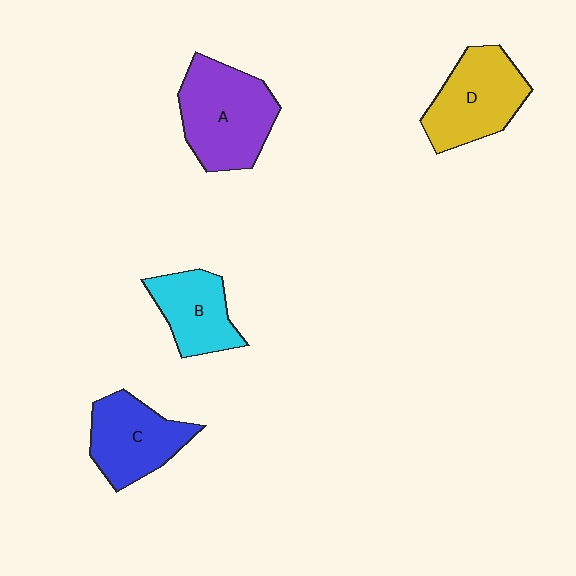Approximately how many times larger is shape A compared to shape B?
Approximately 1.5 times.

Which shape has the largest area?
Shape A (purple).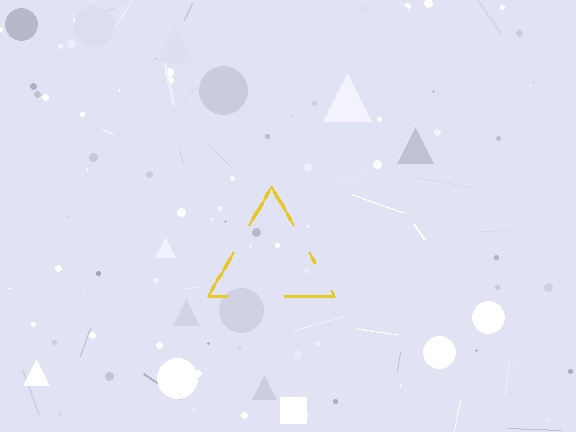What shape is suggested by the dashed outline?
The dashed outline suggests a triangle.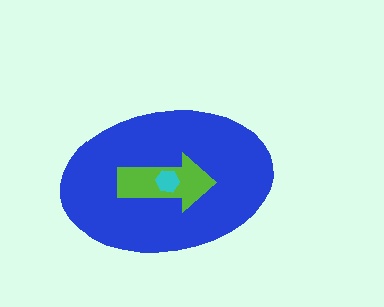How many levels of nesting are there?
3.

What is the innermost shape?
The cyan hexagon.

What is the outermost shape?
The blue ellipse.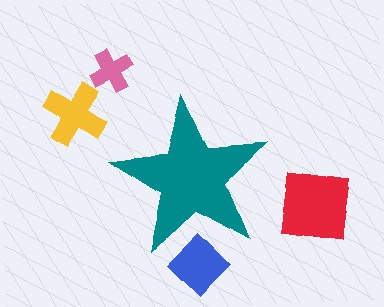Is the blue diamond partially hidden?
Yes, the blue diamond is partially hidden behind the teal star.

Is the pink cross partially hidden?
No, the pink cross is fully visible.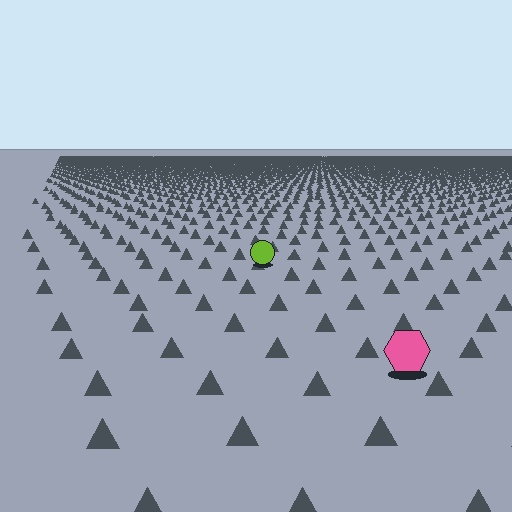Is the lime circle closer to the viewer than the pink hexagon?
No. The pink hexagon is closer — you can tell from the texture gradient: the ground texture is coarser near it.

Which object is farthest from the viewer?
The lime circle is farthest from the viewer. It appears smaller and the ground texture around it is denser.